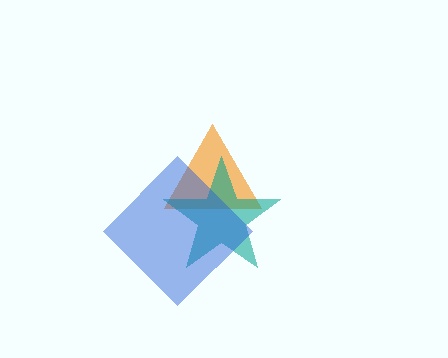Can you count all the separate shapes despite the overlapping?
Yes, there are 3 separate shapes.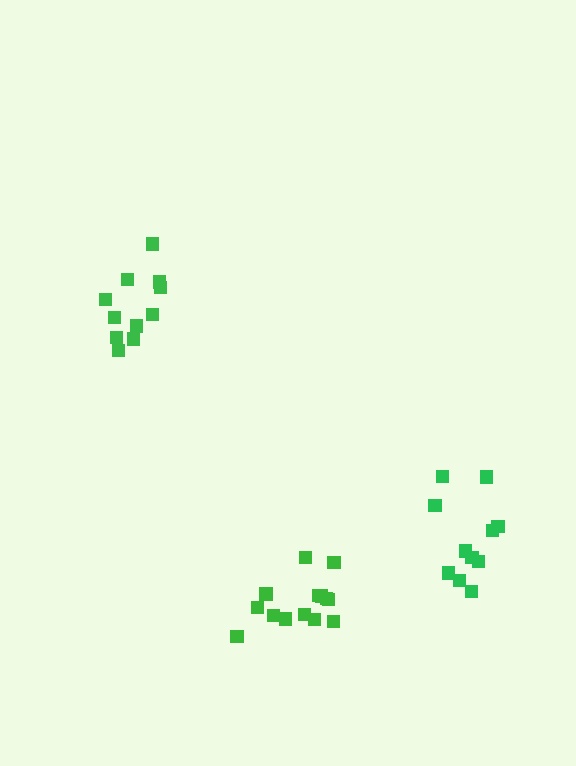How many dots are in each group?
Group 1: 14 dots, Group 2: 11 dots, Group 3: 11 dots (36 total).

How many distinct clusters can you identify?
There are 3 distinct clusters.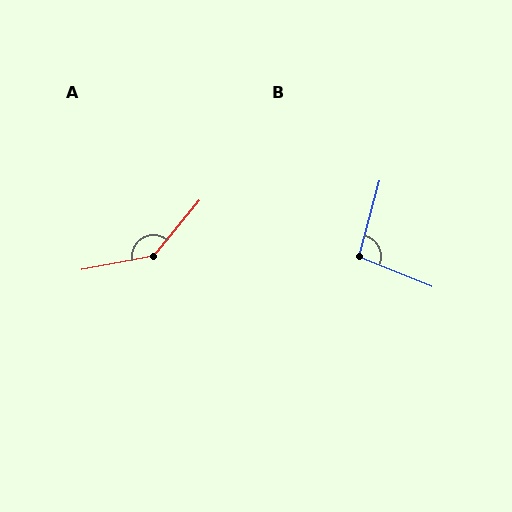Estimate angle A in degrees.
Approximately 140 degrees.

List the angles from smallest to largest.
B (97°), A (140°).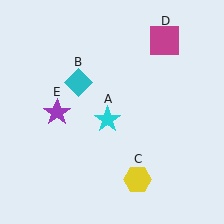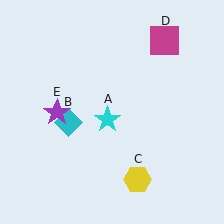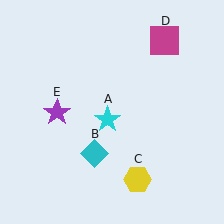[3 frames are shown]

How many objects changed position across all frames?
1 object changed position: cyan diamond (object B).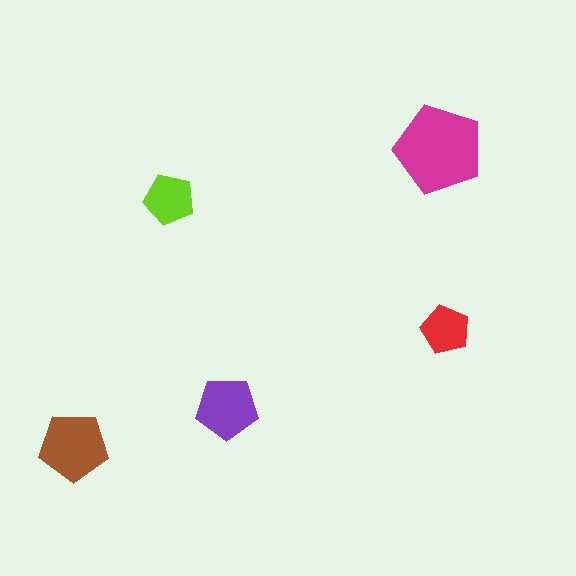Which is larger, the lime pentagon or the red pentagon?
The lime one.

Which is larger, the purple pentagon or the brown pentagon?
The brown one.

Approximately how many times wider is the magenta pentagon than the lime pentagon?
About 1.5 times wider.